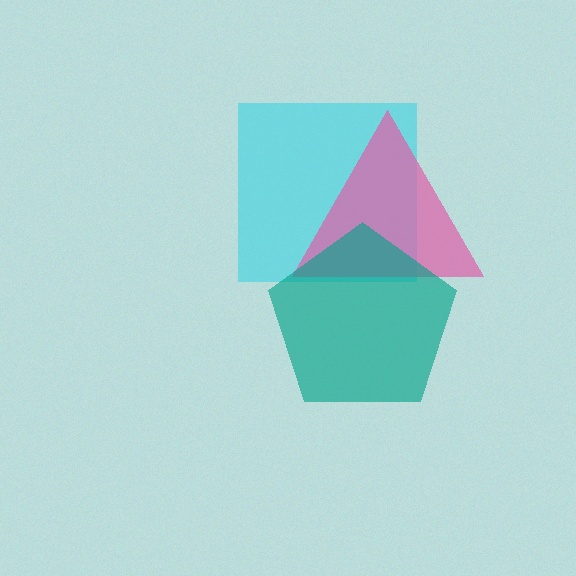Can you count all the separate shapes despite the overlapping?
Yes, there are 3 separate shapes.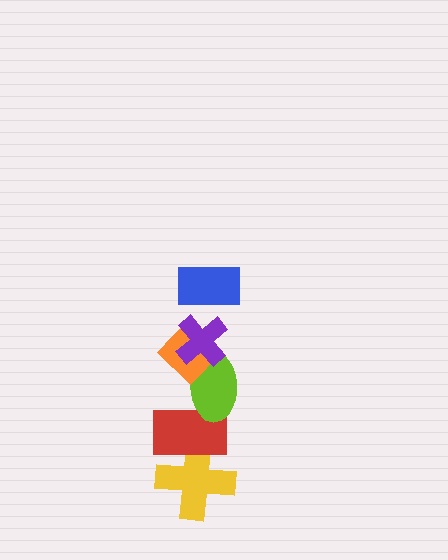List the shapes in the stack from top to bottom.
From top to bottom: the blue rectangle, the purple cross, the orange diamond, the lime ellipse, the red rectangle, the yellow cross.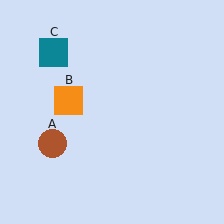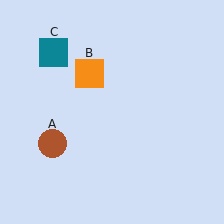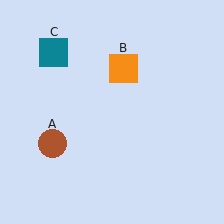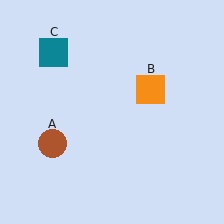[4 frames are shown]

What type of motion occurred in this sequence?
The orange square (object B) rotated clockwise around the center of the scene.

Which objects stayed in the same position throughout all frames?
Brown circle (object A) and teal square (object C) remained stationary.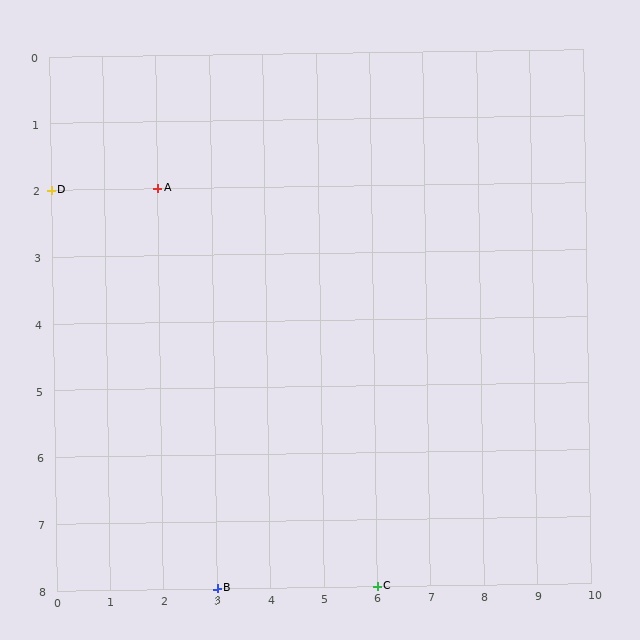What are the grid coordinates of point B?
Point B is at grid coordinates (3, 8).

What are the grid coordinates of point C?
Point C is at grid coordinates (6, 8).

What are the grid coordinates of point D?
Point D is at grid coordinates (0, 2).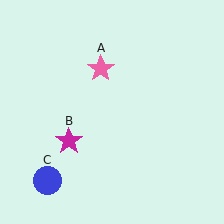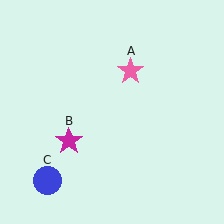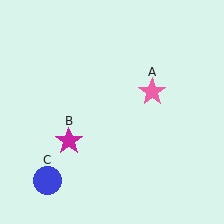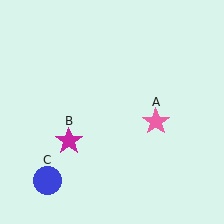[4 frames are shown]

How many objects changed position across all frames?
1 object changed position: pink star (object A).